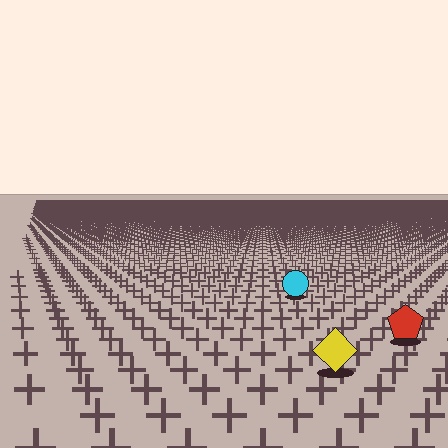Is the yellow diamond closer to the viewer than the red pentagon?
Yes. The yellow diamond is closer — you can tell from the texture gradient: the ground texture is coarser near it.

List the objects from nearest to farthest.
From nearest to farthest: the yellow diamond, the red pentagon, the cyan circle.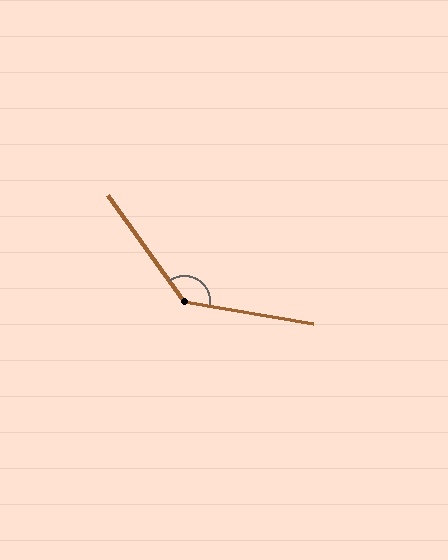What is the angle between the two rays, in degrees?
Approximately 136 degrees.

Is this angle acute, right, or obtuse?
It is obtuse.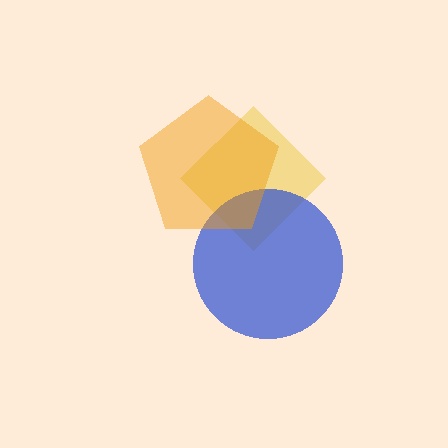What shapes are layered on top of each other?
The layered shapes are: a yellow diamond, a blue circle, an orange pentagon.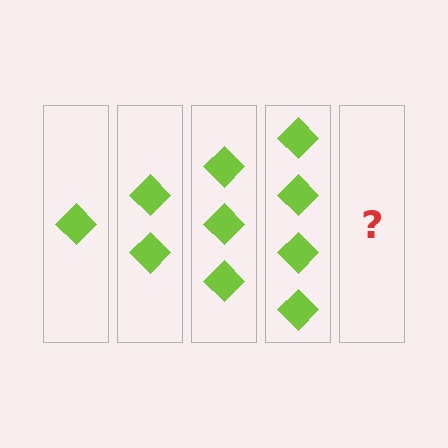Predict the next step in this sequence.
The next step is 5 diamonds.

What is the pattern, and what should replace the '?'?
The pattern is that each step adds one more diamond. The '?' should be 5 diamonds.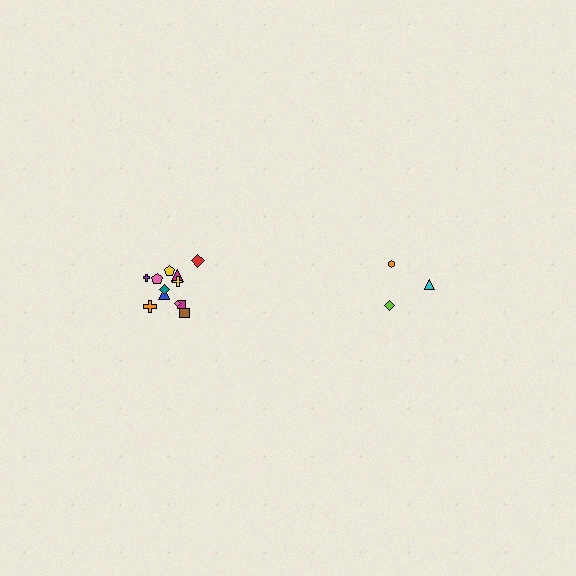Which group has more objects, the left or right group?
The left group.